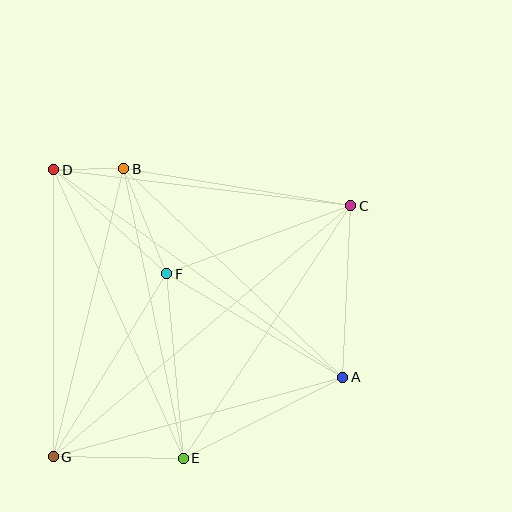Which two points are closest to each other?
Points B and D are closest to each other.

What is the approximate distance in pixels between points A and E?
The distance between A and E is approximately 179 pixels.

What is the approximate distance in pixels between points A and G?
The distance between A and G is approximately 300 pixels.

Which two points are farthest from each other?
Points C and G are farthest from each other.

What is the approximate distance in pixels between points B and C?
The distance between B and C is approximately 230 pixels.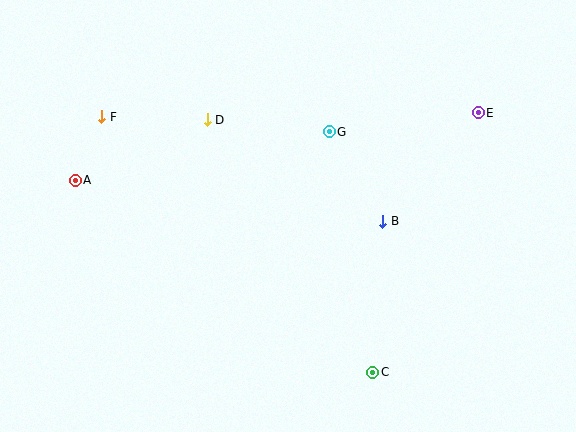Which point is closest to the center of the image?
Point G at (329, 132) is closest to the center.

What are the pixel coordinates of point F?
Point F is at (102, 117).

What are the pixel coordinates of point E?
Point E is at (478, 113).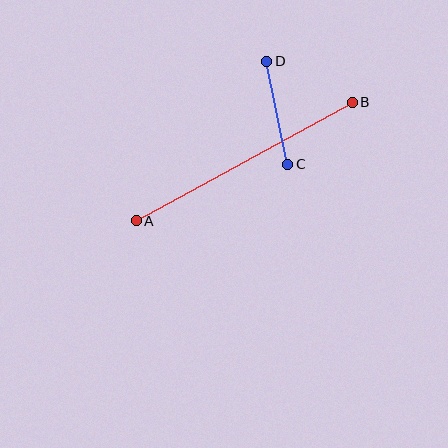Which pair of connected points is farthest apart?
Points A and B are farthest apart.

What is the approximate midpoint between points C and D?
The midpoint is at approximately (277, 113) pixels.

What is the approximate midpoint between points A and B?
The midpoint is at approximately (244, 161) pixels.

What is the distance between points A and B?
The distance is approximately 247 pixels.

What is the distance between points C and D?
The distance is approximately 105 pixels.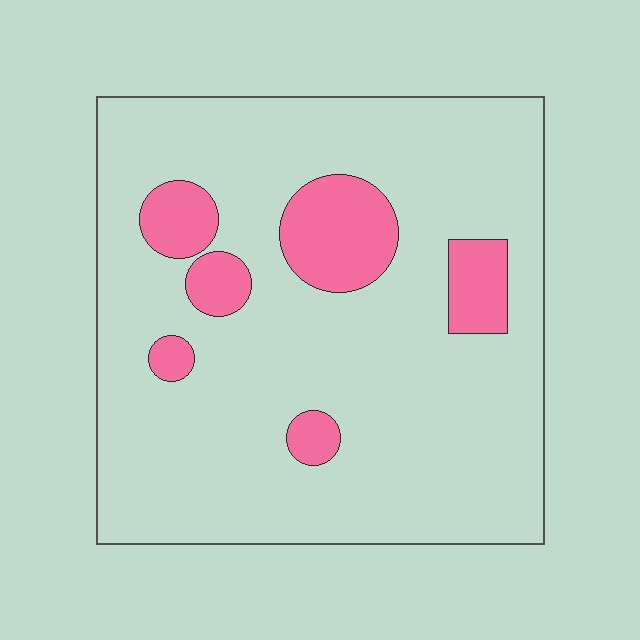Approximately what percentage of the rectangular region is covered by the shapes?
Approximately 15%.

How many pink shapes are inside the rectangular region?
6.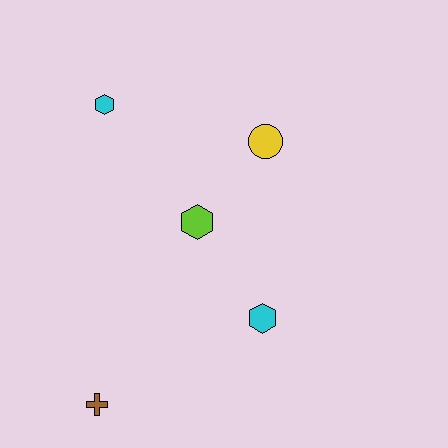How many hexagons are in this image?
There are 3 hexagons.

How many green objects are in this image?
There are no green objects.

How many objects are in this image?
There are 5 objects.